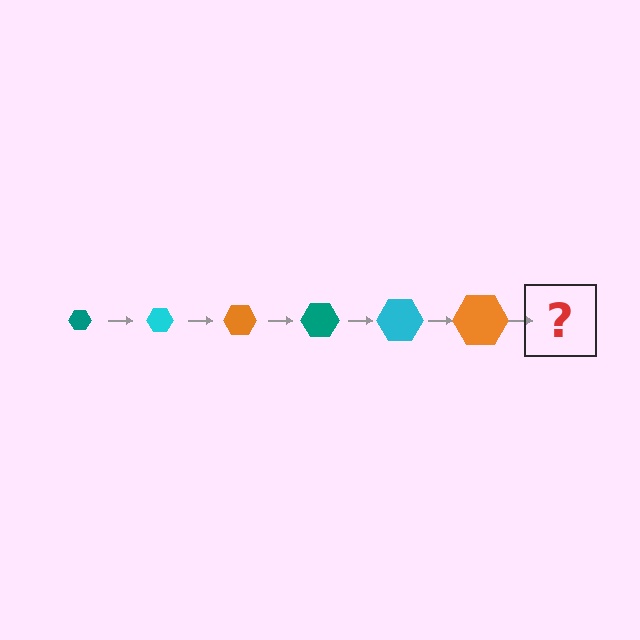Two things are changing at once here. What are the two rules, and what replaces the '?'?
The two rules are that the hexagon grows larger each step and the color cycles through teal, cyan, and orange. The '?' should be a teal hexagon, larger than the previous one.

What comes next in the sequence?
The next element should be a teal hexagon, larger than the previous one.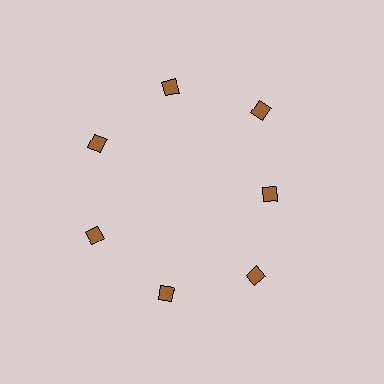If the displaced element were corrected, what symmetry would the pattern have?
It would have 7-fold rotational symmetry — the pattern would map onto itself every 51 degrees.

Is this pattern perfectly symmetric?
No. The 7 brown diamonds are arranged in a ring, but one element near the 3 o'clock position is pulled inward toward the center, breaking the 7-fold rotational symmetry.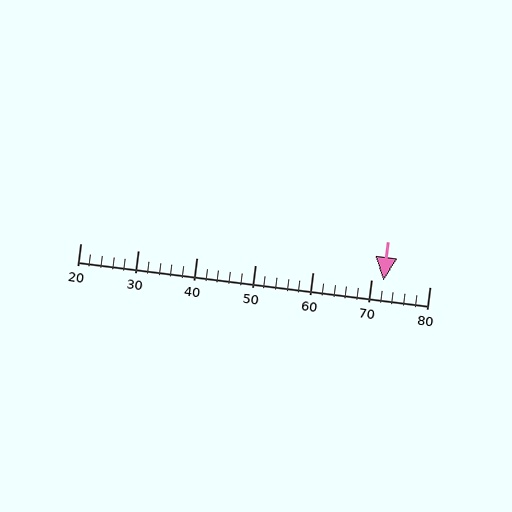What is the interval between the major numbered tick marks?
The major tick marks are spaced 10 units apart.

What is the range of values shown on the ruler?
The ruler shows values from 20 to 80.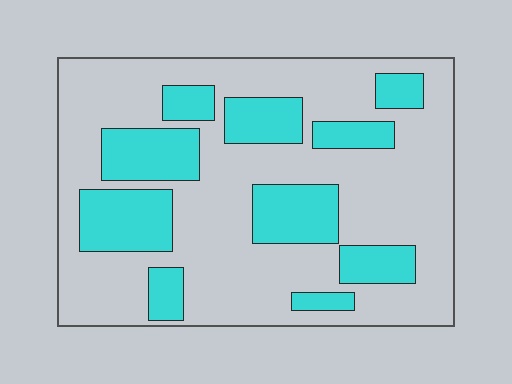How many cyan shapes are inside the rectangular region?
10.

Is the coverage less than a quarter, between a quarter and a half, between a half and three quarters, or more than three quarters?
Between a quarter and a half.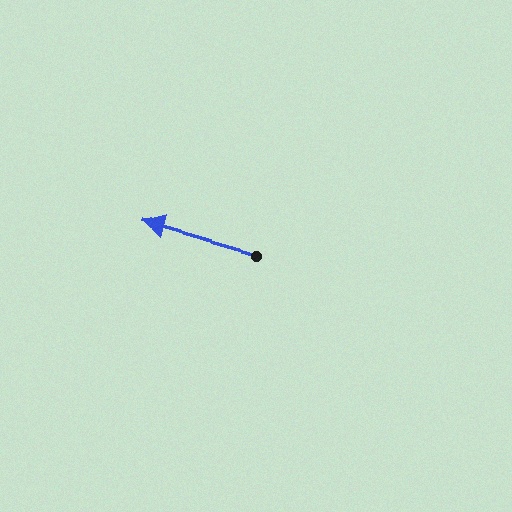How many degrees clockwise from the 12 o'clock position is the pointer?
Approximately 286 degrees.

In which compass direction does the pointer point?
West.